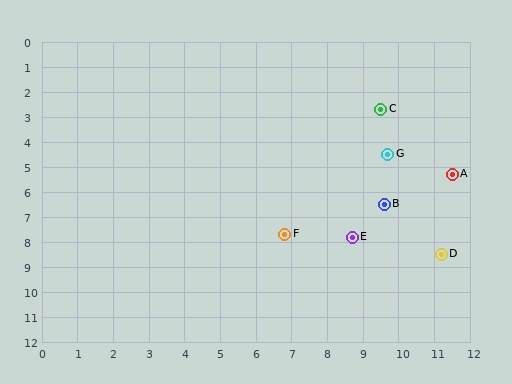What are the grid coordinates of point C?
Point C is at approximately (9.5, 2.7).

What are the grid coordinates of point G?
Point G is at approximately (9.7, 4.5).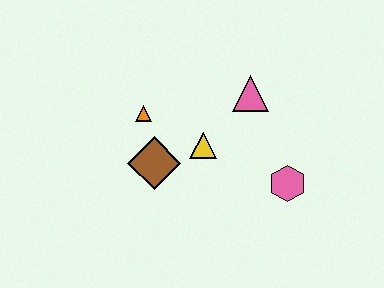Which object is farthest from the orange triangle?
The pink hexagon is farthest from the orange triangle.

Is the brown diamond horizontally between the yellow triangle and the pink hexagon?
No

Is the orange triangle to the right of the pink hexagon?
No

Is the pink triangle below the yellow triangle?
No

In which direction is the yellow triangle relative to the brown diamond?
The yellow triangle is to the right of the brown diamond.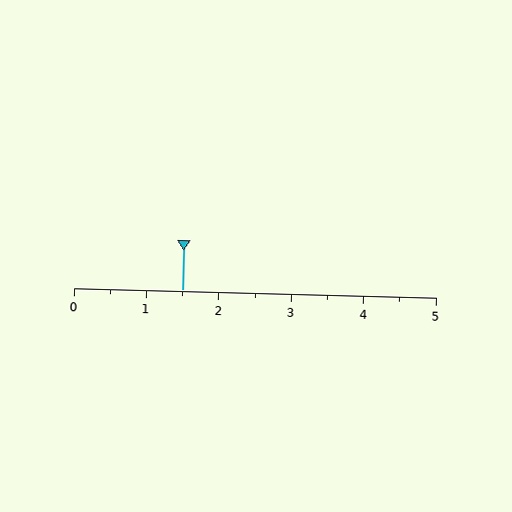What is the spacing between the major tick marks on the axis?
The major ticks are spaced 1 apart.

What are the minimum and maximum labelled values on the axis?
The axis runs from 0 to 5.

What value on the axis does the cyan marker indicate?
The marker indicates approximately 1.5.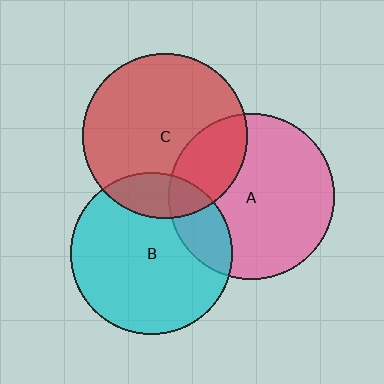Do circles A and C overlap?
Yes.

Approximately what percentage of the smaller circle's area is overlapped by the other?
Approximately 25%.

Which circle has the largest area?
Circle A (pink).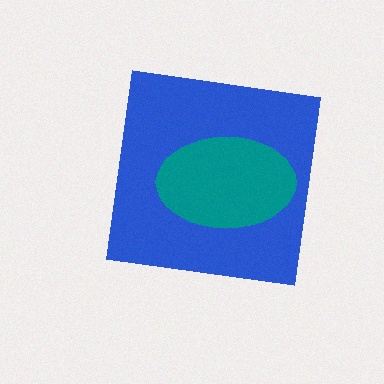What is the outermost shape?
The blue square.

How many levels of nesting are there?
2.